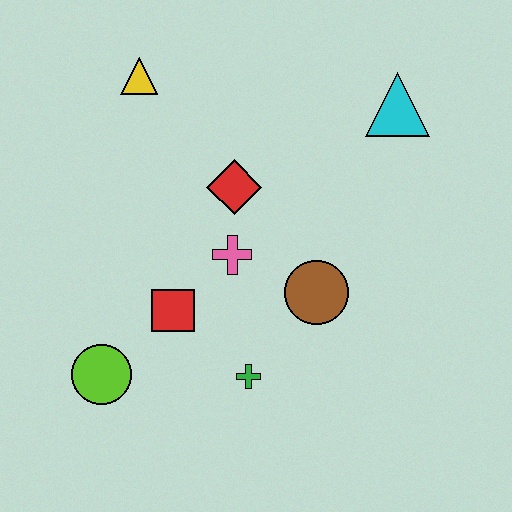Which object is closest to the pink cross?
The red diamond is closest to the pink cross.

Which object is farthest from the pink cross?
The cyan triangle is farthest from the pink cross.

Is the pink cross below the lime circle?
No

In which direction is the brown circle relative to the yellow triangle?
The brown circle is below the yellow triangle.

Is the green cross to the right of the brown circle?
No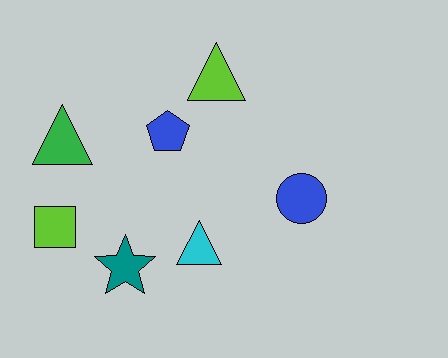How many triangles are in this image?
There are 3 triangles.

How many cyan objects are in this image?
There is 1 cyan object.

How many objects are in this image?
There are 7 objects.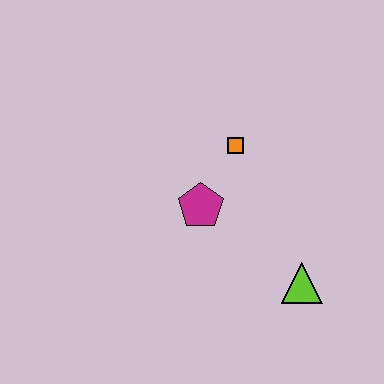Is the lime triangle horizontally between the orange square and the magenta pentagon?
No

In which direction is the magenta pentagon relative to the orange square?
The magenta pentagon is below the orange square.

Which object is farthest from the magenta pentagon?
The lime triangle is farthest from the magenta pentagon.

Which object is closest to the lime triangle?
The magenta pentagon is closest to the lime triangle.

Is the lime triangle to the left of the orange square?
No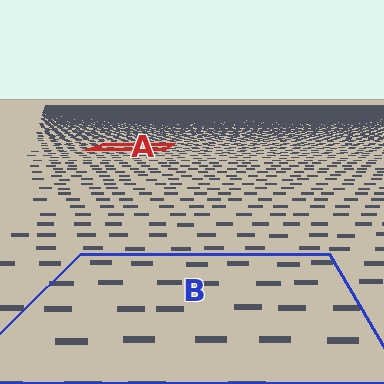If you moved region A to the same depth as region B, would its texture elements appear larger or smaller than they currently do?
They would appear larger. At a closer depth, the same texture elements are projected at a bigger on-screen size.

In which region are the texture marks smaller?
The texture marks are smaller in region A, because it is farther away.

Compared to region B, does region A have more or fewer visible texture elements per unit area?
Region A has more texture elements per unit area — they are packed more densely because it is farther away.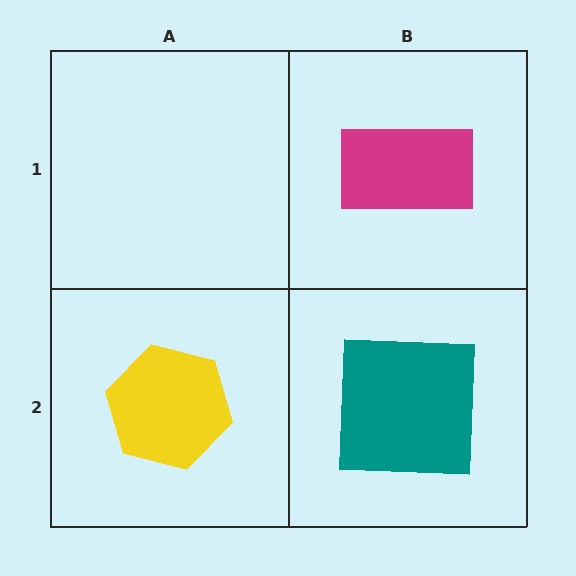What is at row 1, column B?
A magenta rectangle.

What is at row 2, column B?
A teal square.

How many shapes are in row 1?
1 shape.